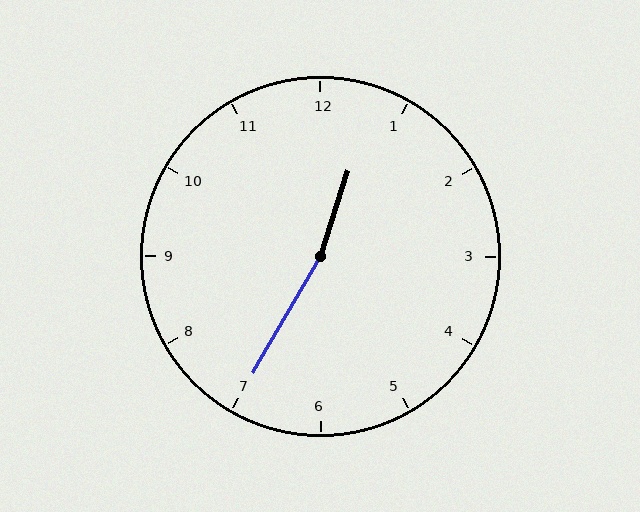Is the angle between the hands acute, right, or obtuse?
It is obtuse.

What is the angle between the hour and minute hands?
Approximately 168 degrees.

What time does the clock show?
12:35.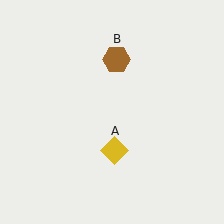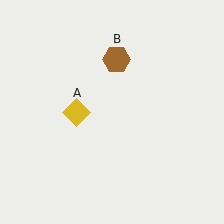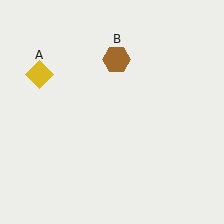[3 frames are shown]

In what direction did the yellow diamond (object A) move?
The yellow diamond (object A) moved up and to the left.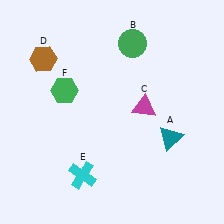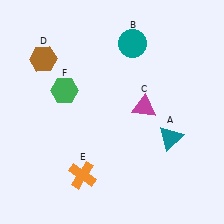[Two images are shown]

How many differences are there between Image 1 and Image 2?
There are 2 differences between the two images.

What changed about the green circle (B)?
In Image 1, B is green. In Image 2, it changed to teal.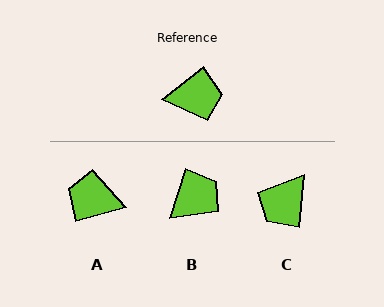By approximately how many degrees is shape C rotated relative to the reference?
Approximately 134 degrees clockwise.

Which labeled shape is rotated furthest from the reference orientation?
A, about 157 degrees away.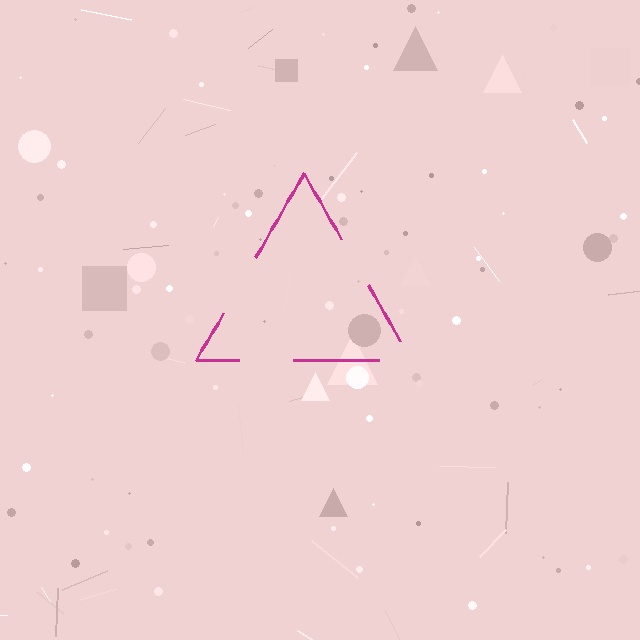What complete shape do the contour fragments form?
The contour fragments form a triangle.